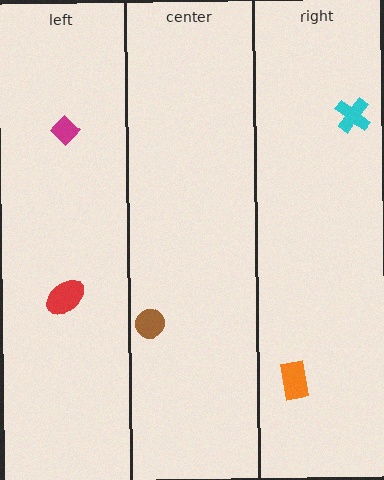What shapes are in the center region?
The brown circle.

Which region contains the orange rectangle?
The right region.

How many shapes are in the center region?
1.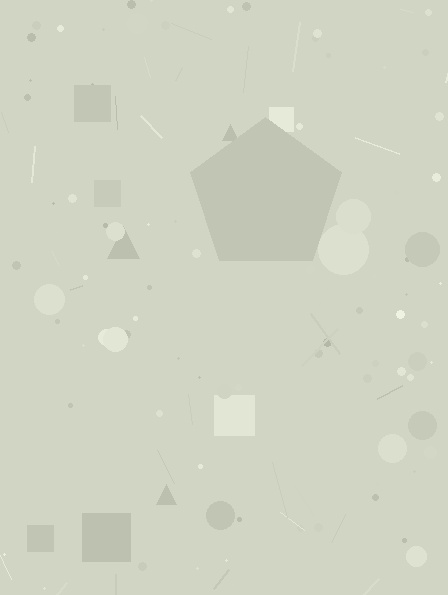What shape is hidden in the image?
A pentagon is hidden in the image.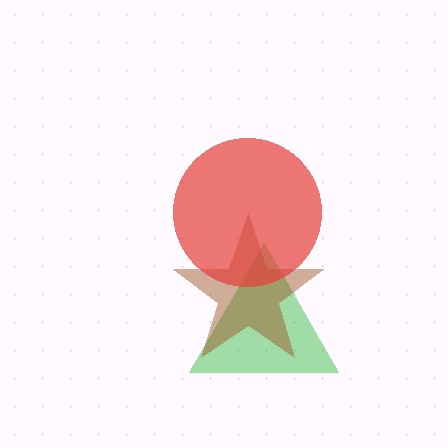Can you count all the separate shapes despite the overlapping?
Yes, there are 3 separate shapes.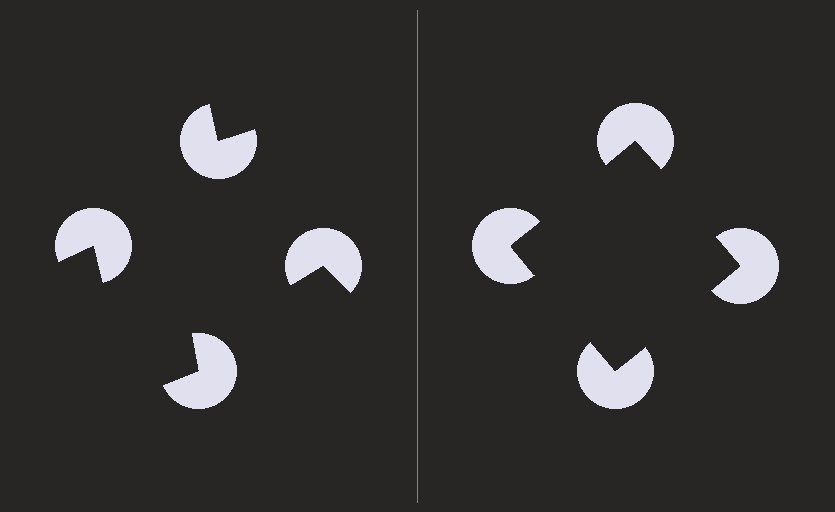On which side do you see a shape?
An illusory square appears on the right side. On the left side the wedge cuts are rotated, so no coherent shape forms.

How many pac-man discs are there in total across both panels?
8 — 4 on each side.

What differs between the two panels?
The pac-man discs are positioned identically on both sides; only the wedge orientations differ. On the right they align to a square; on the left they are misaligned.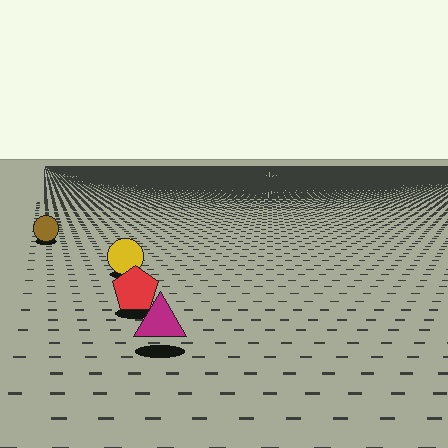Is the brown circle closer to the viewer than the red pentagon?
No. The red pentagon is closer — you can tell from the texture gradient: the ground texture is coarser near it.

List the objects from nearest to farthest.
From nearest to farthest: the magenta triangle, the red pentagon, the yellow circle, the brown circle.